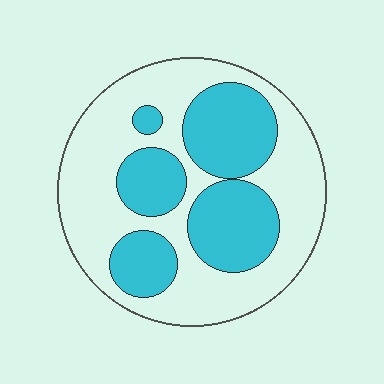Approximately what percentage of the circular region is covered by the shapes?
Approximately 40%.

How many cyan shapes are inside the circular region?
5.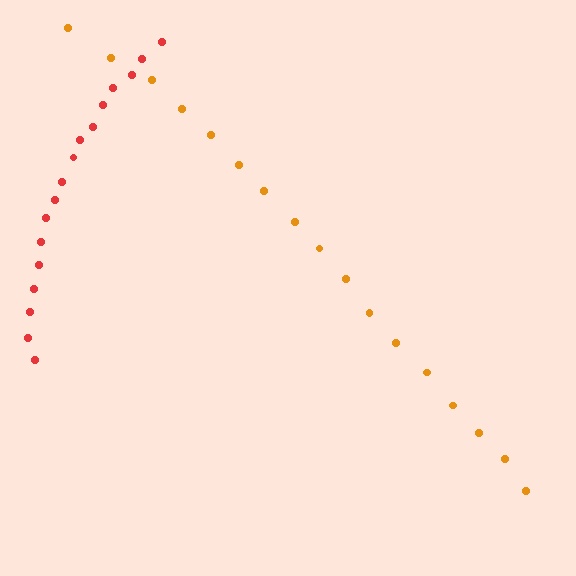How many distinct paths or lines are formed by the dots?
There are 2 distinct paths.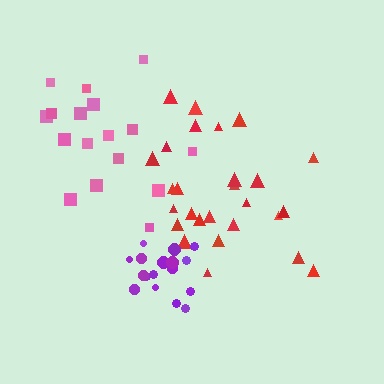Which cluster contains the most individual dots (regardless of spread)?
Red (27).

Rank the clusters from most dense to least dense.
purple, red, pink.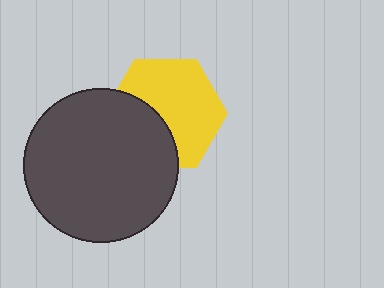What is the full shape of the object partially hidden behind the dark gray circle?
The partially hidden object is a yellow hexagon.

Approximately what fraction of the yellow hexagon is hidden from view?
Roughly 37% of the yellow hexagon is hidden behind the dark gray circle.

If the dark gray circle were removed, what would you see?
You would see the complete yellow hexagon.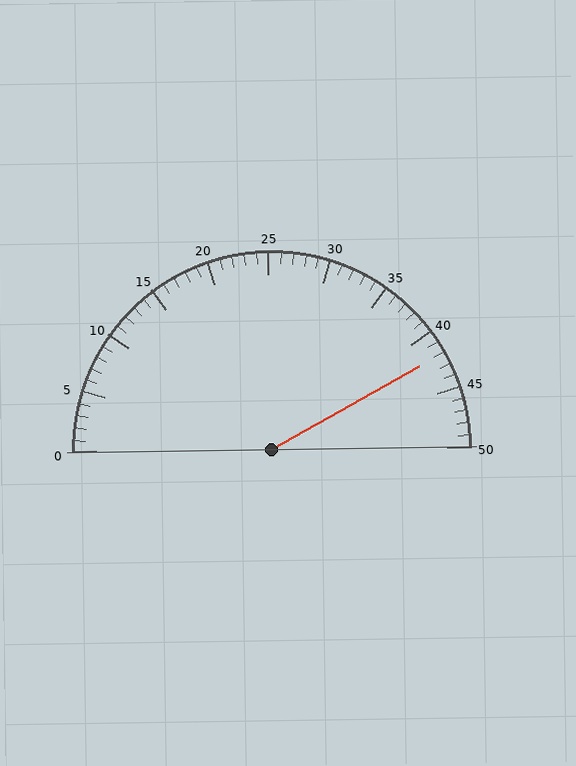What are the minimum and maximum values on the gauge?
The gauge ranges from 0 to 50.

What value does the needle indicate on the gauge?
The needle indicates approximately 42.